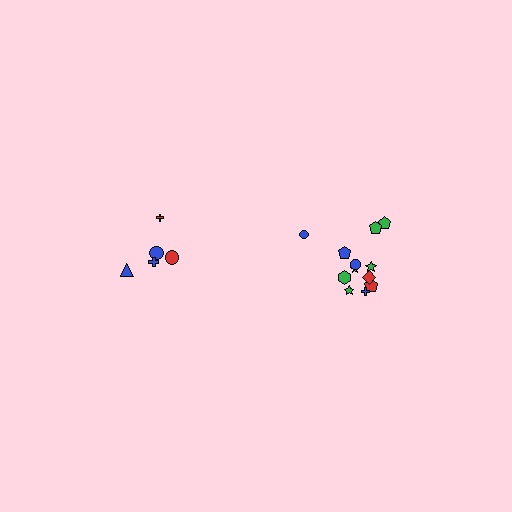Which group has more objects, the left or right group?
The right group.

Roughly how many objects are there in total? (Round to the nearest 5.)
Roughly 15 objects in total.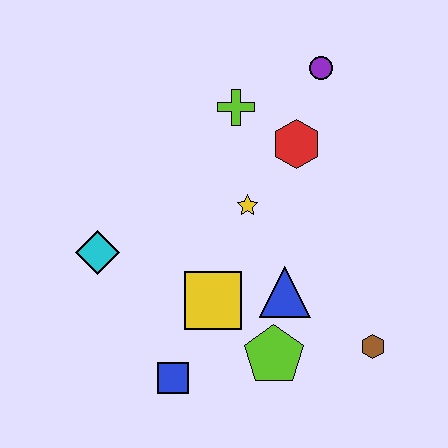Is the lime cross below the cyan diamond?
No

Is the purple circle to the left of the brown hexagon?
Yes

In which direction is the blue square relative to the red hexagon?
The blue square is below the red hexagon.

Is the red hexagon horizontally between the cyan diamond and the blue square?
No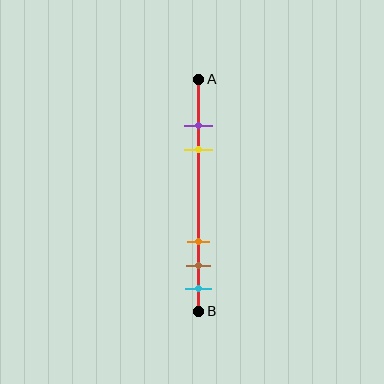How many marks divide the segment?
There are 5 marks dividing the segment.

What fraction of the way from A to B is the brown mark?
The brown mark is approximately 80% (0.8) of the way from A to B.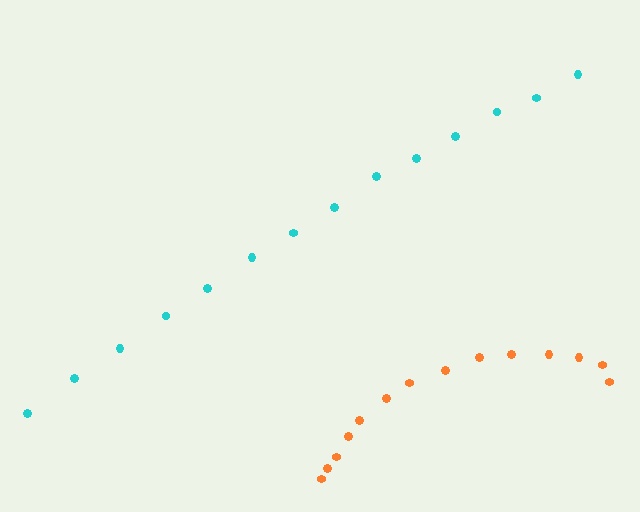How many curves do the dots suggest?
There are 2 distinct paths.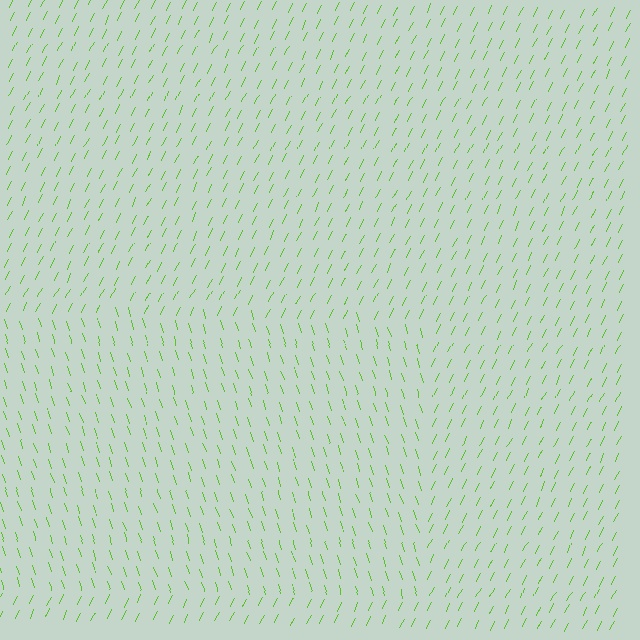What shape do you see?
I see a rectangle.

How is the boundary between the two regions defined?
The boundary is defined purely by a change in line orientation (approximately 45 degrees difference). All lines are the same color and thickness.